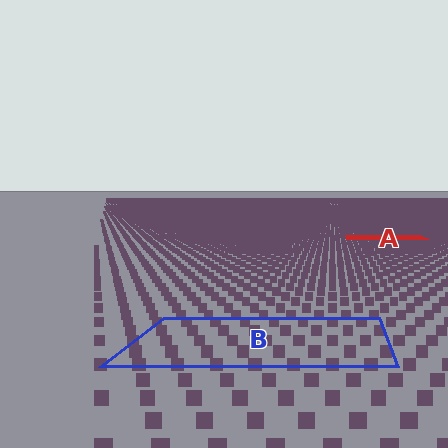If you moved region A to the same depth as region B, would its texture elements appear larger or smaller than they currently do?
They would appear larger. At a closer depth, the same texture elements are projected at a bigger on-screen size.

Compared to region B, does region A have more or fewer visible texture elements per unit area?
Region A has more texture elements per unit area — they are packed more densely because it is farther away.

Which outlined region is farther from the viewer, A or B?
Region A is farther from the viewer — the texture elements inside it appear smaller and more densely packed.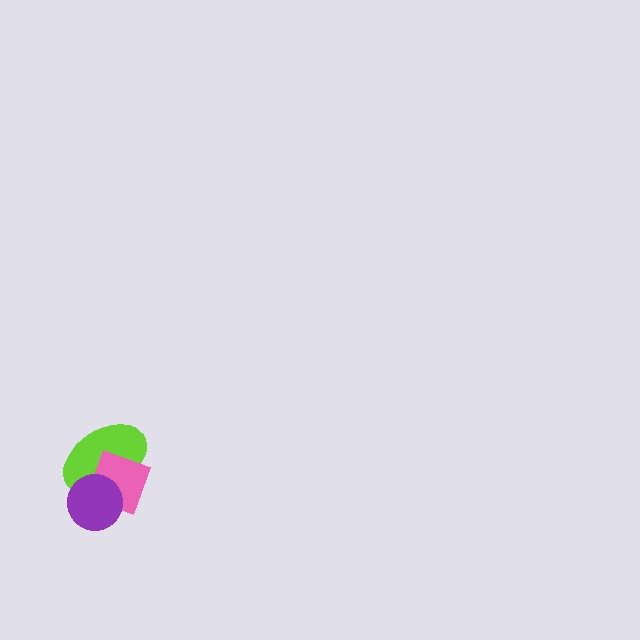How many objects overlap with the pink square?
2 objects overlap with the pink square.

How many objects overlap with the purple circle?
2 objects overlap with the purple circle.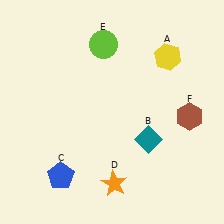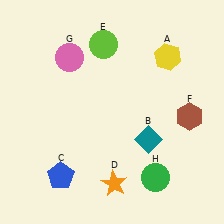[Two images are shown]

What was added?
A pink circle (G), a green circle (H) were added in Image 2.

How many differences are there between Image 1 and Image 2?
There are 2 differences between the two images.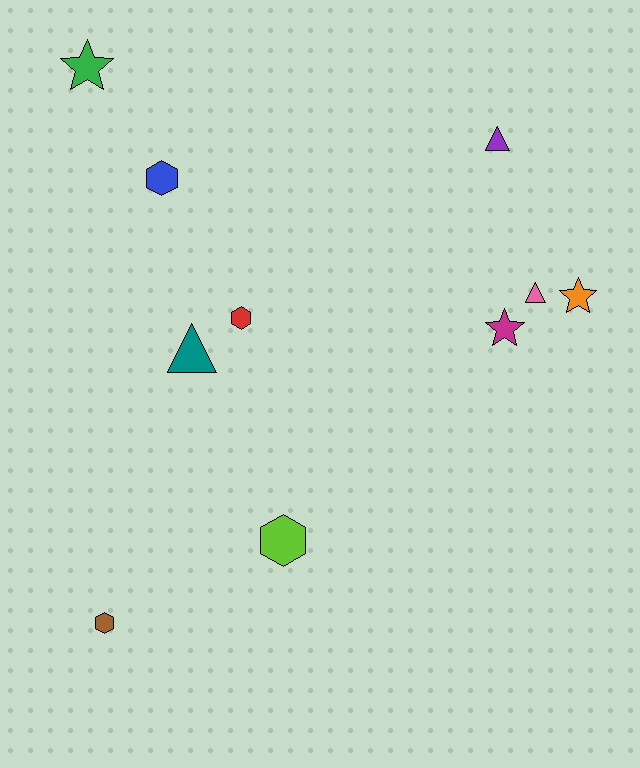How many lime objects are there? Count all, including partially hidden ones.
There is 1 lime object.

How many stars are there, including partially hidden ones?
There are 3 stars.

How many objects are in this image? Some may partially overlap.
There are 10 objects.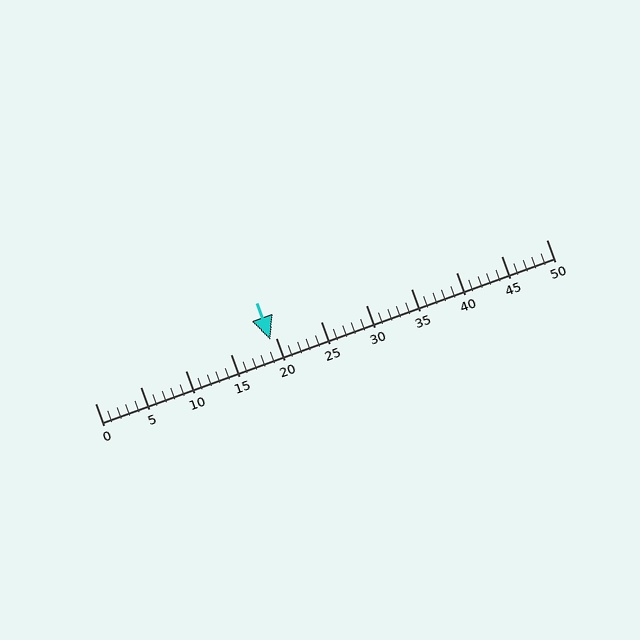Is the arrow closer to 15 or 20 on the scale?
The arrow is closer to 20.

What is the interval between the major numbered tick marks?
The major tick marks are spaced 5 units apart.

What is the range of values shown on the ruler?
The ruler shows values from 0 to 50.